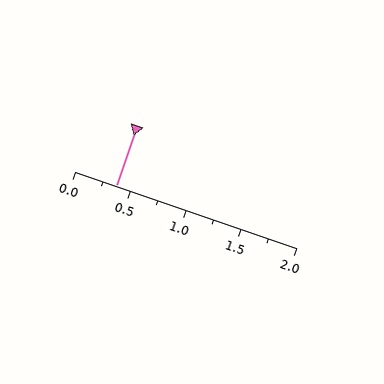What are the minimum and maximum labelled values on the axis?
The axis runs from 0.0 to 2.0.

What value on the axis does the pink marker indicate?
The marker indicates approximately 0.38.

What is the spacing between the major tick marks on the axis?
The major ticks are spaced 0.5 apart.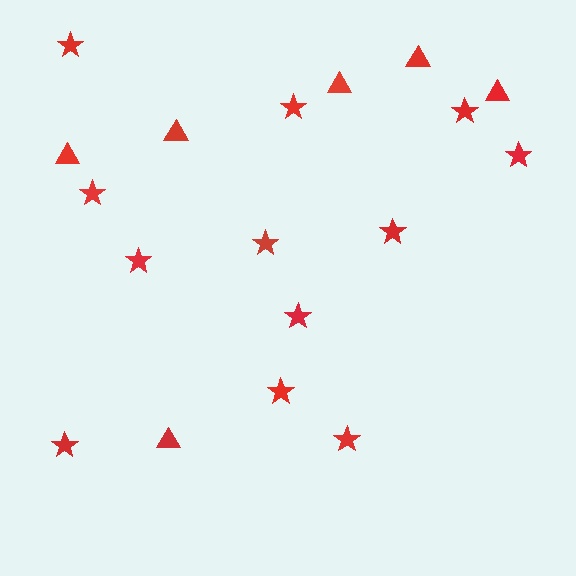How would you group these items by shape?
There are 2 groups: one group of stars (12) and one group of triangles (6).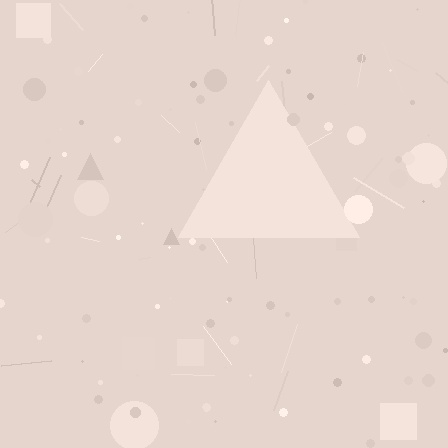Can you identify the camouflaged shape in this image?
The camouflaged shape is a triangle.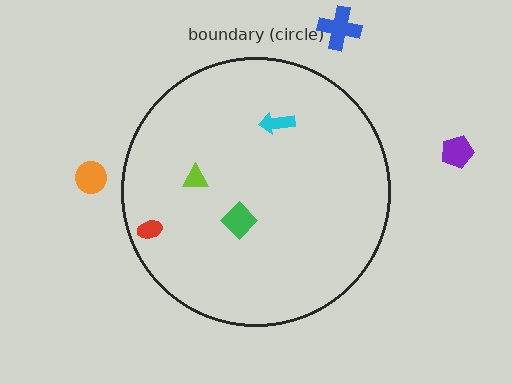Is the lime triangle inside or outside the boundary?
Inside.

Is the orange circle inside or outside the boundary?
Outside.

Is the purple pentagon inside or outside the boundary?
Outside.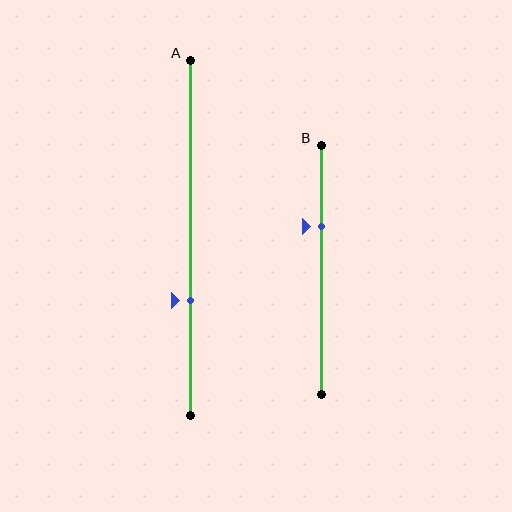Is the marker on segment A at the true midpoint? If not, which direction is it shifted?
No, the marker on segment A is shifted downward by about 18% of the segment length.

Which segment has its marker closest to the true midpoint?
Segment B has its marker closest to the true midpoint.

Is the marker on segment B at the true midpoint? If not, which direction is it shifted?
No, the marker on segment B is shifted upward by about 17% of the segment length.